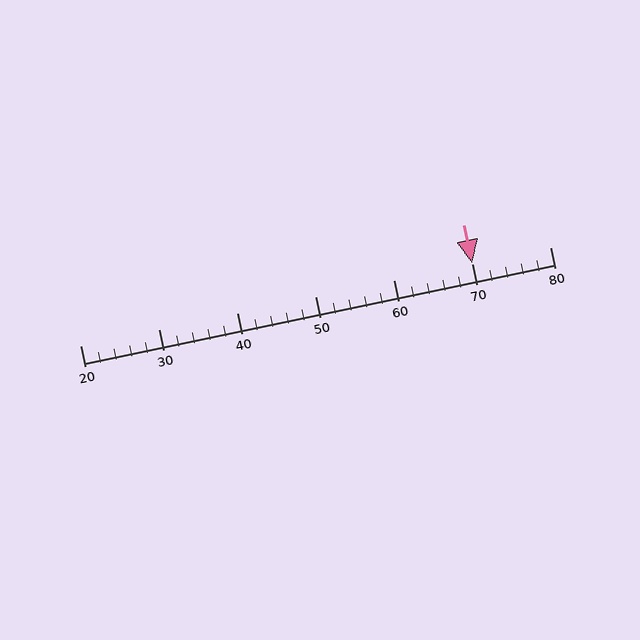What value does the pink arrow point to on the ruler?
The pink arrow points to approximately 70.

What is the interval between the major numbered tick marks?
The major tick marks are spaced 10 units apart.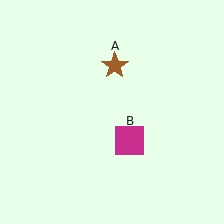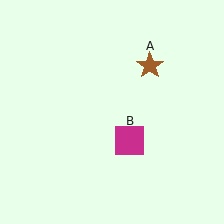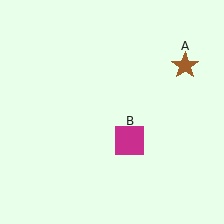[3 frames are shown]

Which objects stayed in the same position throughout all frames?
Magenta square (object B) remained stationary.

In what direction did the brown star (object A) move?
The brown star (object A) moved right.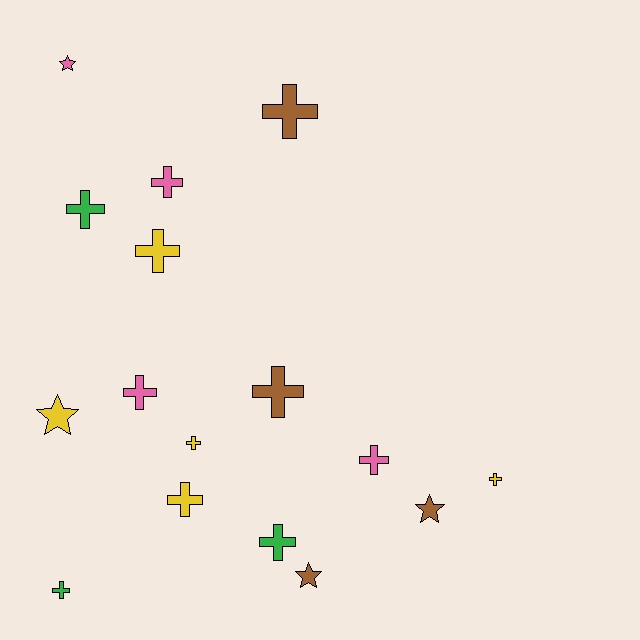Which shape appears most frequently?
Cross, with 12 objects.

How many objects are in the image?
There are 16 objects.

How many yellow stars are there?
There is 1 yellow star.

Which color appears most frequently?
Yellow, with 5 objects.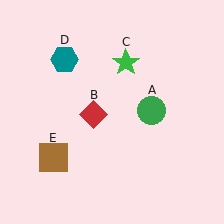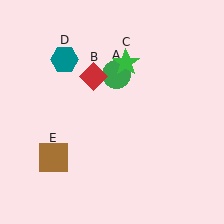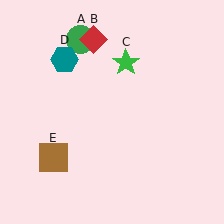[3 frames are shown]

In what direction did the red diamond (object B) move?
The red diamond (object B) moved up.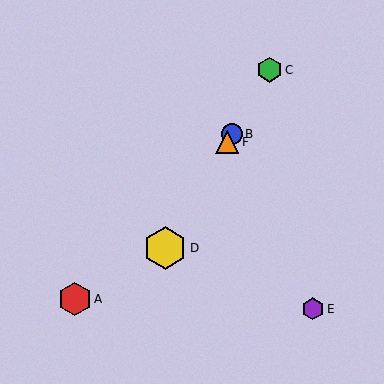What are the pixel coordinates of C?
Object C is at (269, 70).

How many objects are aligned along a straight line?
4 objects (B, C, D, F) are aligned along a straight line.